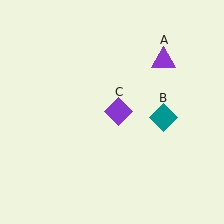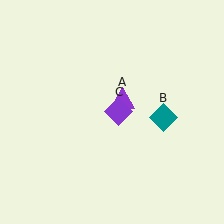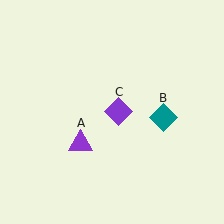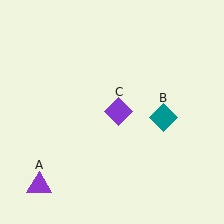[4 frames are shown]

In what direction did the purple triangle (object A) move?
The purple triangle (object A) moved down and to the left.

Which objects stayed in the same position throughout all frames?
Teal diamond (object B) and purple diamond (object C) remained stationary.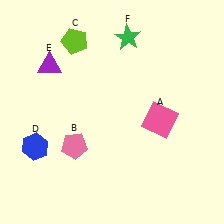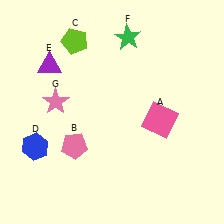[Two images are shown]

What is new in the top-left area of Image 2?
A pink star (G) was added in the top-left area of Image 2.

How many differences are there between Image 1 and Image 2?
There is 1 difference between the two images.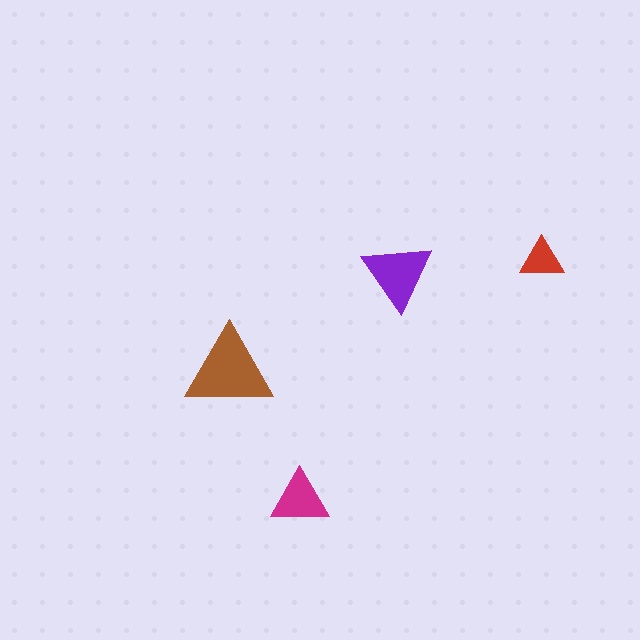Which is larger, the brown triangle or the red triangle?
The brown one.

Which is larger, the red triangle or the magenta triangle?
The magenta one.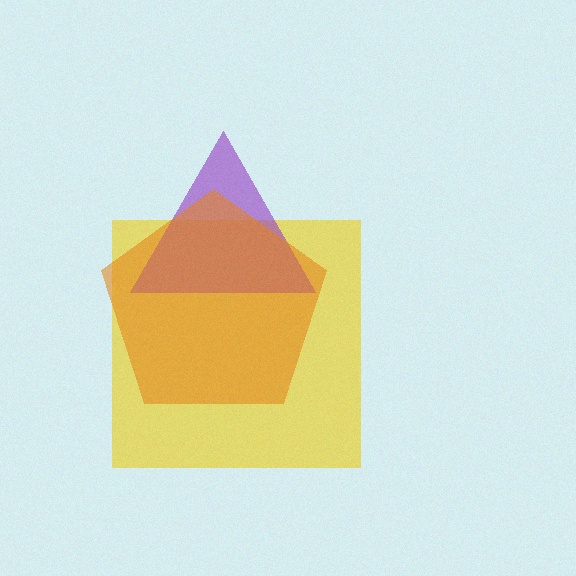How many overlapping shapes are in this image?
There are 3 overlapping shapes in the image.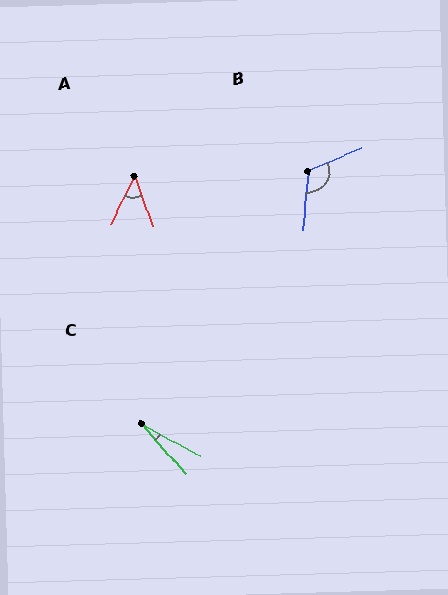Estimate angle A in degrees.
Approximately 46 degrees.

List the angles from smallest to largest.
C (20°), A (46°), B (119°).